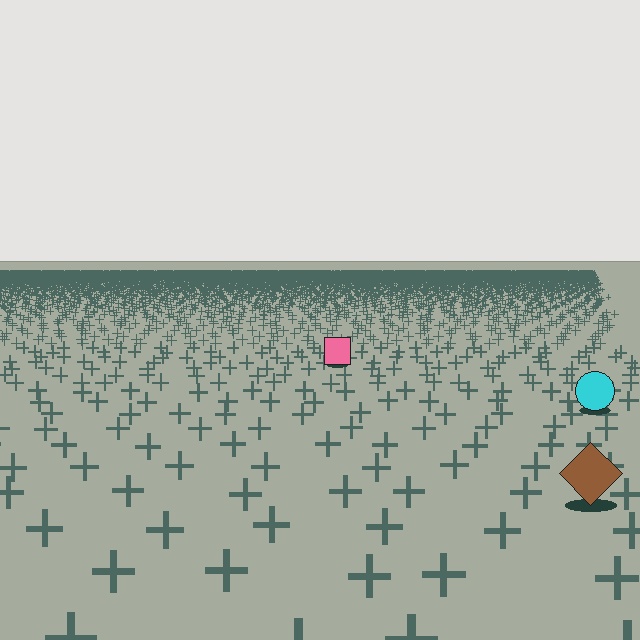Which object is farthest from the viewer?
The pink square is farthest from the viewer. It appears smaller and the ground texture around it is denser.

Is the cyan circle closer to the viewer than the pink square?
Yes. The cyan circle is closer — you can tell from the texture gradient: the ground texture is coarser near it.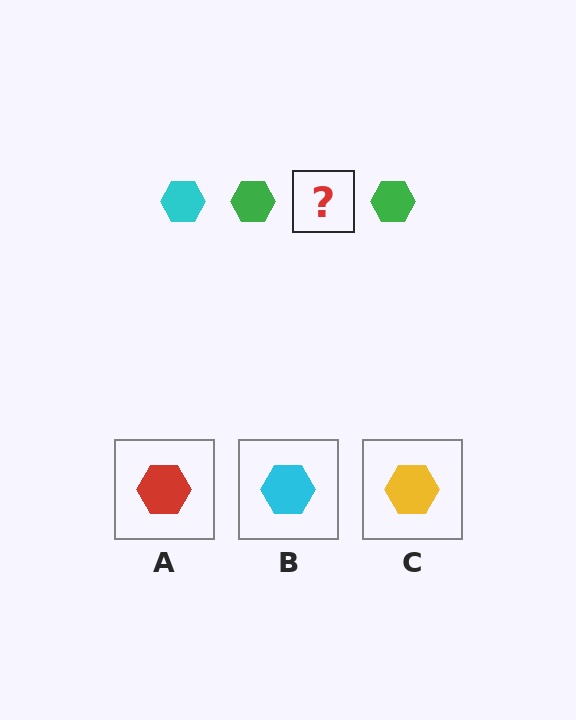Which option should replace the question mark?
Option B.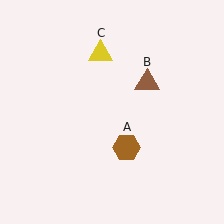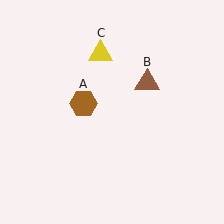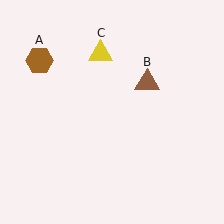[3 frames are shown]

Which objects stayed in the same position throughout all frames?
Brown triangle (object B) and yellow triangle (object C) remained stationary.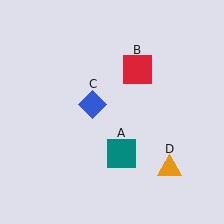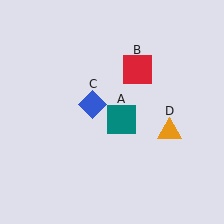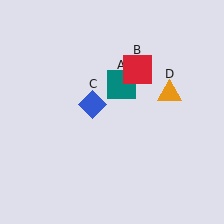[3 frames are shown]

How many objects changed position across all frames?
2 objects changed position: teal square (object A), orange triangle (object D).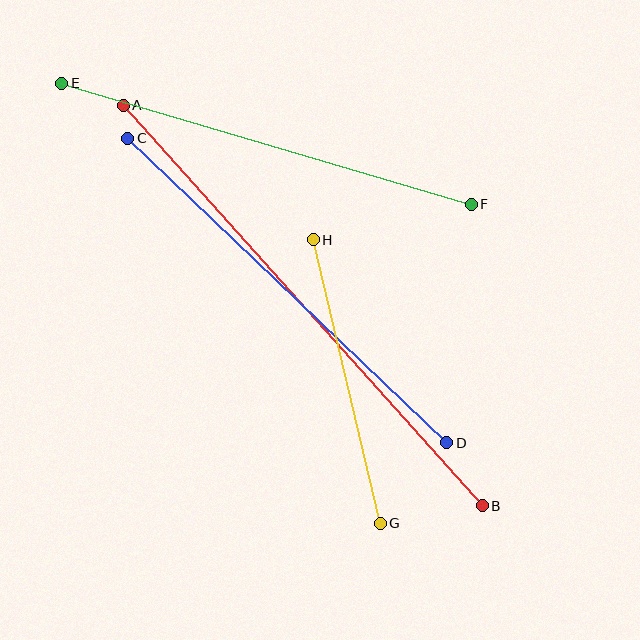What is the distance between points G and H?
The distance is approximately 291 pixels.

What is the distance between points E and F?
The distance is approximately 427 pixels.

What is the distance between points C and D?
The distance is approximately 441 pixels.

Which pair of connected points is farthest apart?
Points A and B are farthest apart.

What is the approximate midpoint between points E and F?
The midpoint is at approximately (267, 144) pixels.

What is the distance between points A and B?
The distance is approximately 538 pixels.